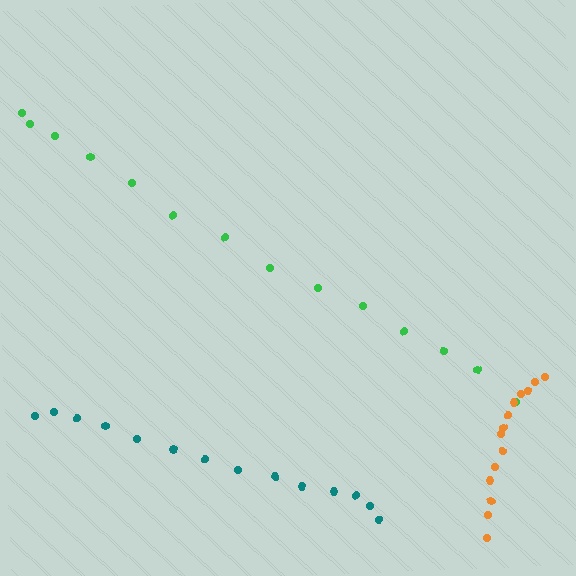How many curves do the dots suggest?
There are 3 distinct paths.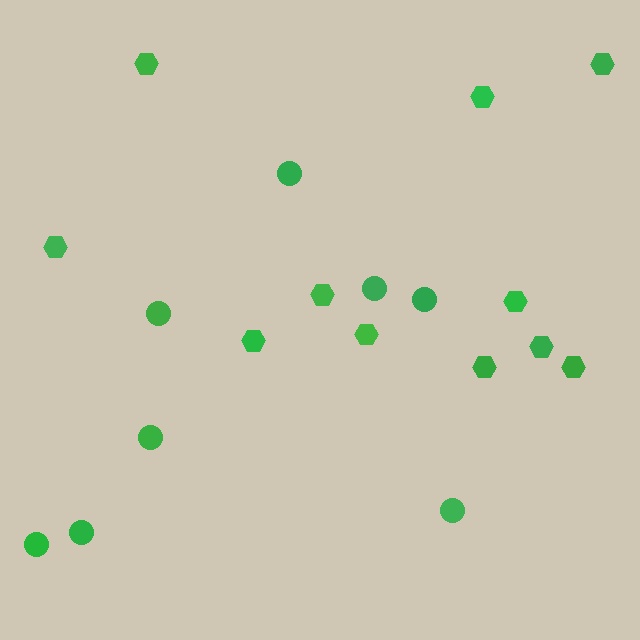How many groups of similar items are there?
There are 2 groups: one group of hexagons (11) and one group of circles (8).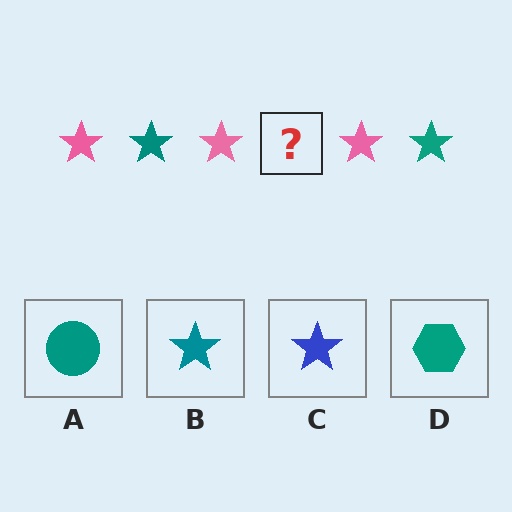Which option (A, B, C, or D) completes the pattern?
B.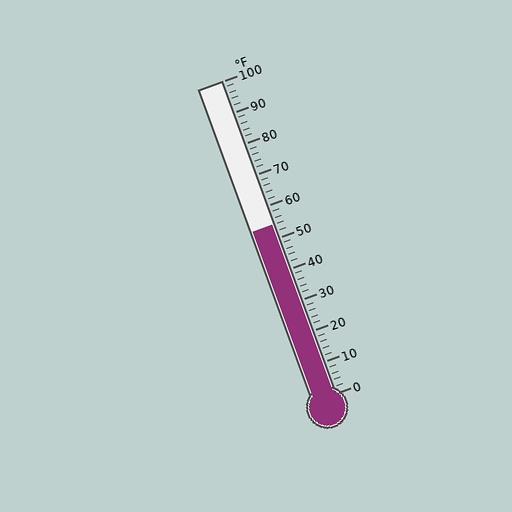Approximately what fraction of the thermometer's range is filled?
The thermometer is filled to approximately 55% of its range.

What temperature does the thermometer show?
The thermometer shows approximately 54°F.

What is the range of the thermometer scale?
The thermometer scale ranges from 0°F to 100°F.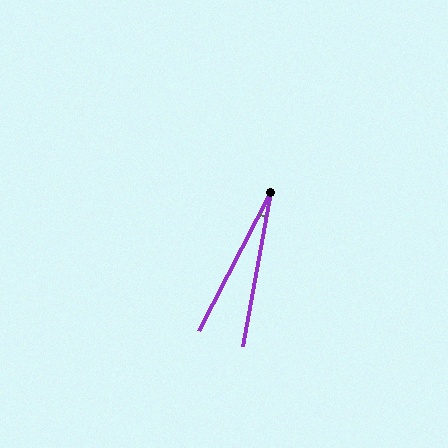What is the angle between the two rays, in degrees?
Approximately 17 degrees.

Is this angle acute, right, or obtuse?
It is acute.